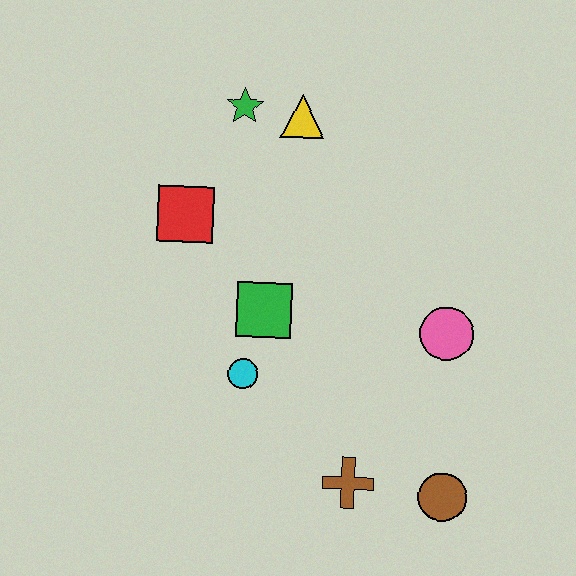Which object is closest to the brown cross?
The brown circle is closest to the brown cross.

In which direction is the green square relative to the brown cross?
The green square is above the brown cross.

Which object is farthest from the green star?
The brown circle is farthest from the green star.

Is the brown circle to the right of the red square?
Yes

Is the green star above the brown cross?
Yes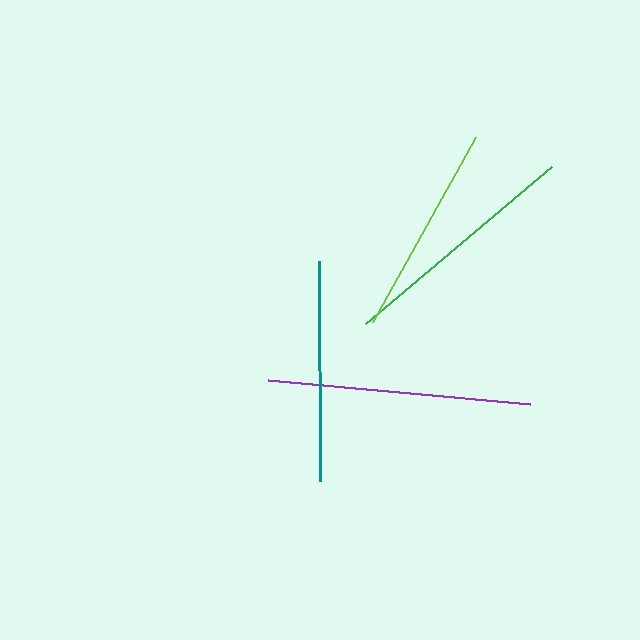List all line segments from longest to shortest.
From longest to shortest: purple, green, teal, lime.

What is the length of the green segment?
The green segment is approximately 243 pixels long.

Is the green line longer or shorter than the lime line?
The green line is longer than the lime line.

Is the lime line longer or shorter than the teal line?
The teal line is longer than the lime line.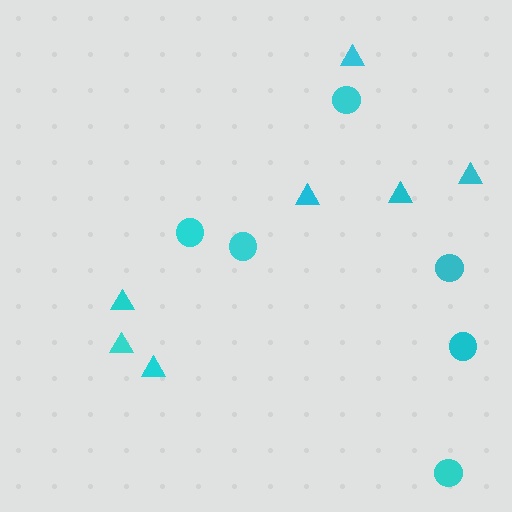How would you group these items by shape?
There are 2 groups: one group of triangles (7) and one group of circles (6).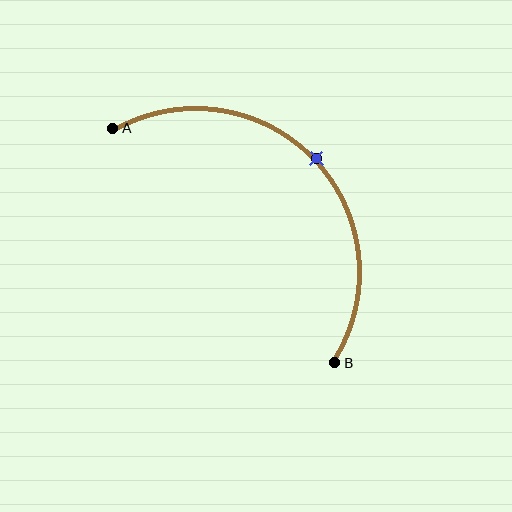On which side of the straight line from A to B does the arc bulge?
The arc bulges above and to the right of the straight line connecting A and B.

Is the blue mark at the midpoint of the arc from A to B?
Yes. The blue mark lies on the arc at equal arc-length from both A and B — it is the arc midpoint.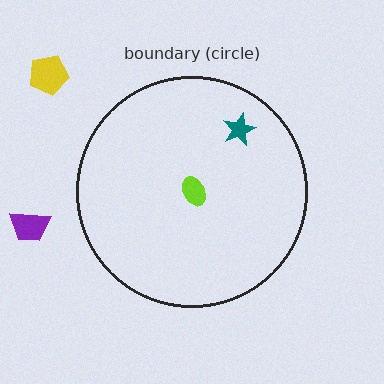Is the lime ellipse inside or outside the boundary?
Inside.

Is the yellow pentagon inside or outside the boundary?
Outside.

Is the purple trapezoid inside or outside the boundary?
Outside.